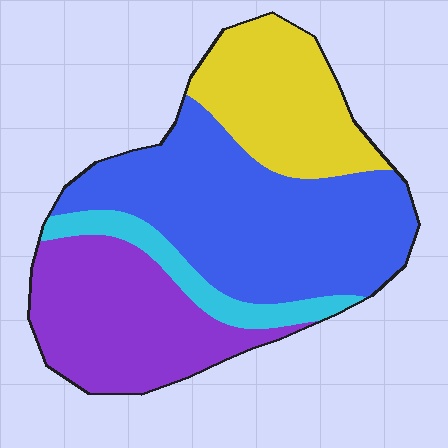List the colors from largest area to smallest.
From largest to smallest: blue, purple, yellow, cyan.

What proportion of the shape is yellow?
Yellow takes up between a sixth and a third of the shape.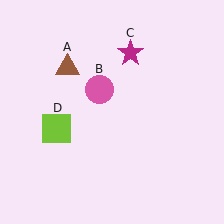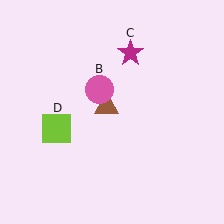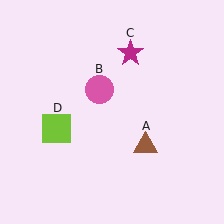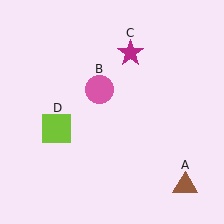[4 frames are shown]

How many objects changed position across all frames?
1 object changed position: brown triangle (object A).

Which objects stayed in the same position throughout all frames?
Pink circle (object B) and magenta star (object C) and lime square (object D) remained stationary.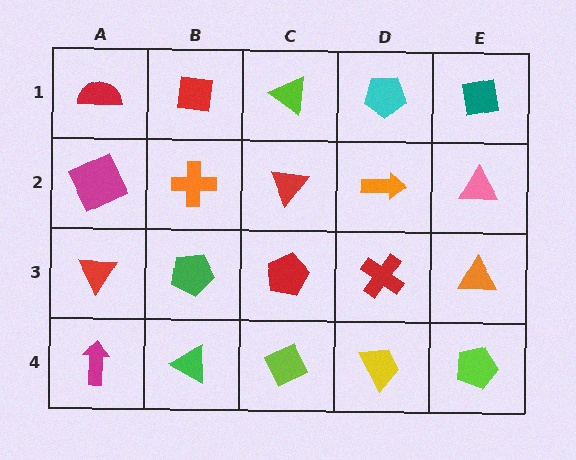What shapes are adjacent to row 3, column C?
A red triangle (row 2, column C), a lime diamond (row 4, column C), a green pentagon (row 3, column B), a red cross (row 3, column D).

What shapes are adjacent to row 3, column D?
An orange arrow (row 2, column D), a yellow trapezoid (row 4, column D), a red pentagon (row 3, column C), an orange triangle (row 3, column E).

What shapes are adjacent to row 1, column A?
A magenta square (row 2, column A), a red square (row 1, column B).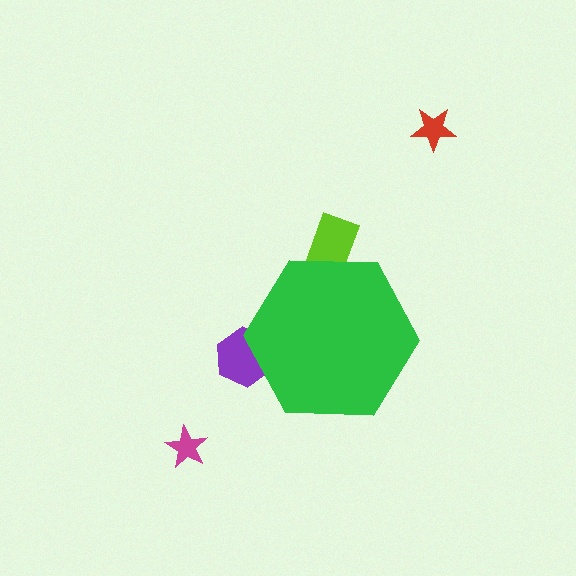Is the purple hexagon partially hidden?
Yes, the purple hexagon is partially hidden behind the green hexagon.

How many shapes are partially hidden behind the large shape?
2 shapes are partially hidden.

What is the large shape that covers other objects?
A green hexagon.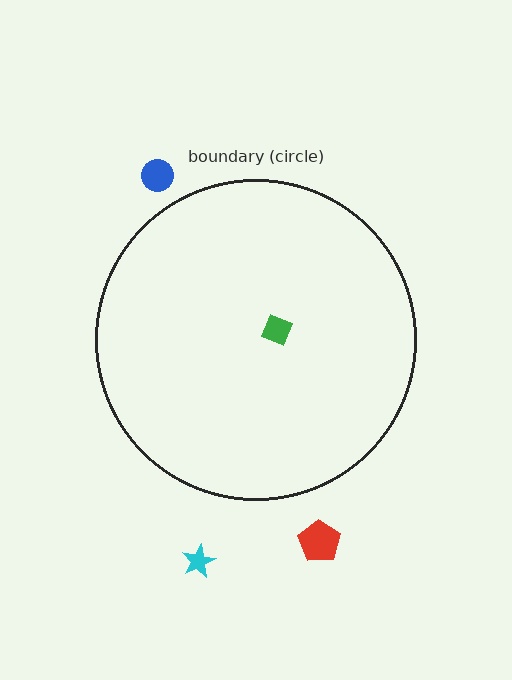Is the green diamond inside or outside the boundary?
Inside.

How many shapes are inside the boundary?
1 inside, 3 outside.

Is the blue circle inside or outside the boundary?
Outside.